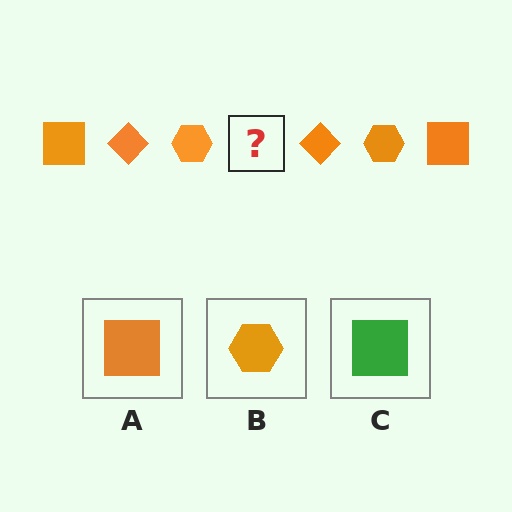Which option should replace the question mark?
Option A.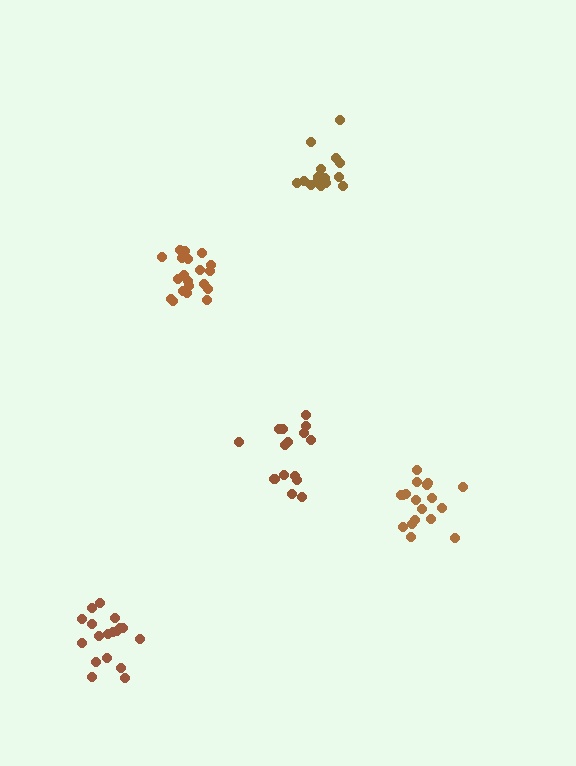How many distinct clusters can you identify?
There are 5 distinct clusters.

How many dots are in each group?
Group 1: 19 dots, Group 2: 15 dots, Group 3: 16 dots, Group 4: 21 dots, Group 5: 18 dots (89 total).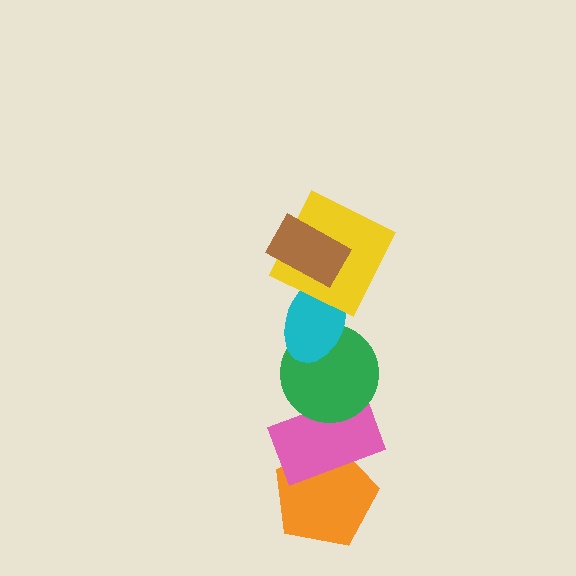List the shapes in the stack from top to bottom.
From top to bottom: the brown rectangle, the yellow square, the cyan ellipse, the green circle, the pink rectangle, the orange pentagon.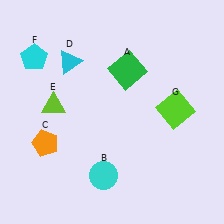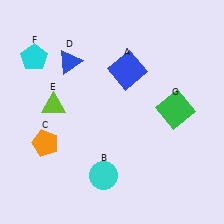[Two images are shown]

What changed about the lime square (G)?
In Image 1, G is lime. In Image 2, it changed to green.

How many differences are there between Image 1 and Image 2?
There are 3 differences between the two images.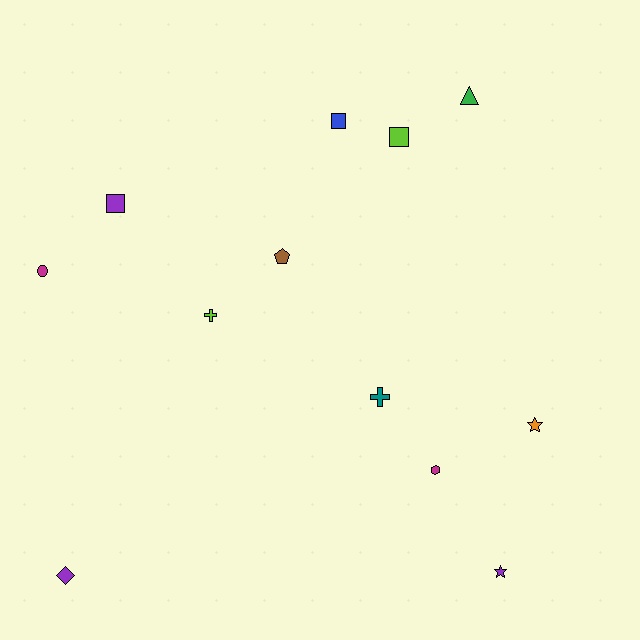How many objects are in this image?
There are 12 objects.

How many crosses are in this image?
There are 2 crosses.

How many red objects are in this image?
There are no red objects.